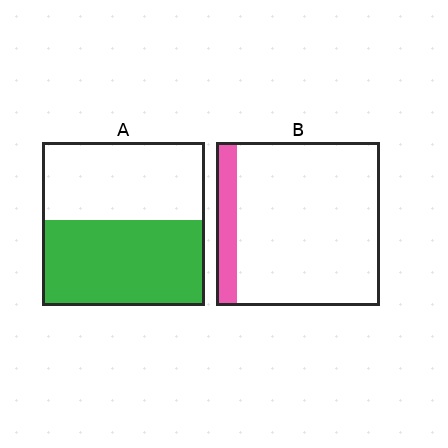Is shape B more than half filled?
No.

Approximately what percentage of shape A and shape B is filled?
A is approximately 50% and B is approximately 15%.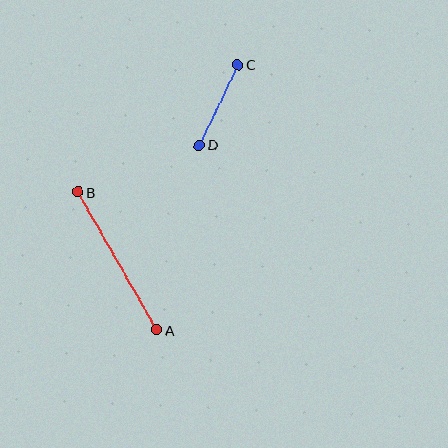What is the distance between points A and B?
The distance is approximately 158 pixels.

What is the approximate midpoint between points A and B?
The midpoint is at approximately (117, 261) pixels.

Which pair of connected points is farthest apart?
Points A and B are farthest apart.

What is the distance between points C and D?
The distance is approximately 89 pixels.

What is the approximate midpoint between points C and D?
The midpoint is at approximately (219, 105) pixels.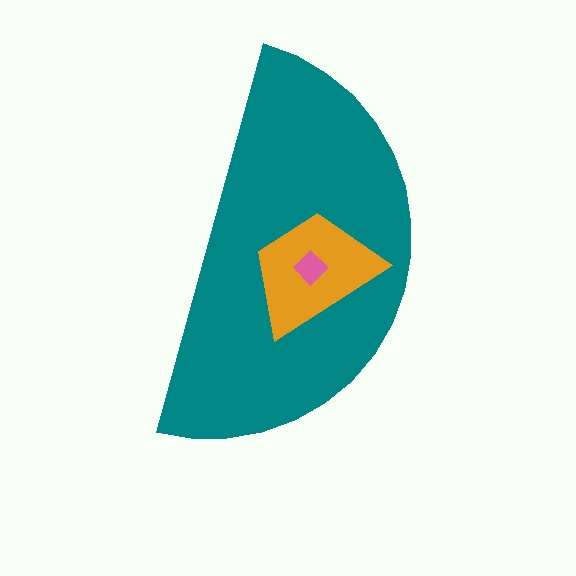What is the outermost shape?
The teal semicircle.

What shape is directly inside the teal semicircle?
The orange trapezoid.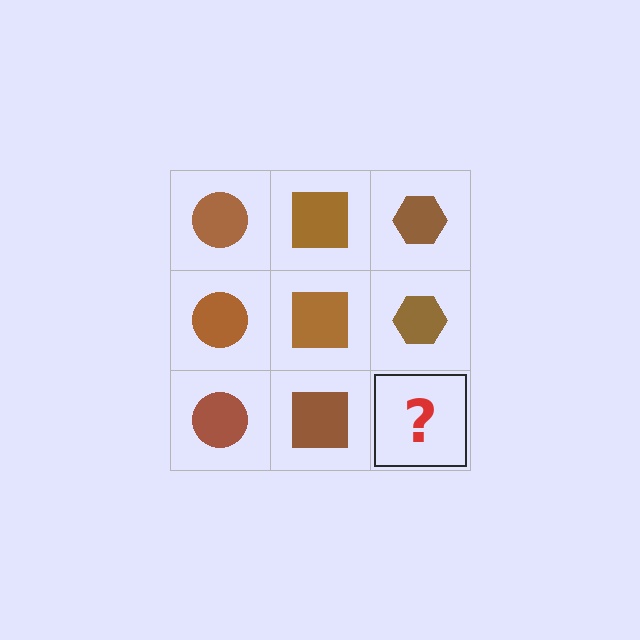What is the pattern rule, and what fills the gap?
The rule is that each column has a consistent shape. The gap should be filled with a brown hexagon.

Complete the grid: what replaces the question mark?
The question mark should be replaced with a brown hexagon.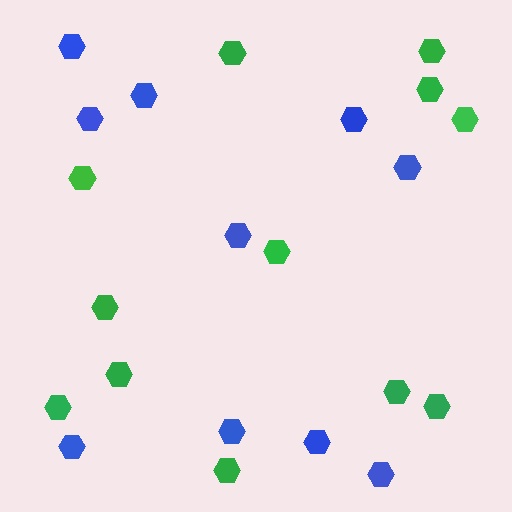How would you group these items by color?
There are 2 groups: one group of green hexagons (12) and one group of blue hexagons (10).